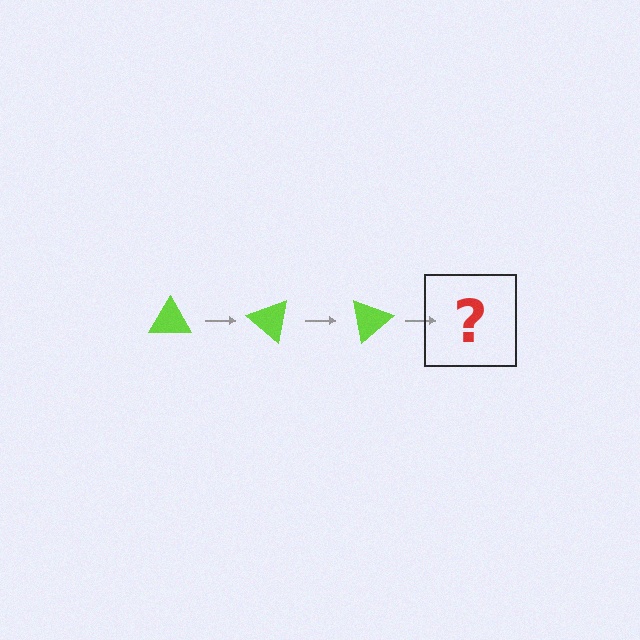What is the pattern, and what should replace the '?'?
The pattern is that the triangle rotates 40 degrees each step. The '?' should be a lime triangle rotated 120 degrees.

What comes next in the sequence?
The next element should be a lime triangle rotated 120 degrees.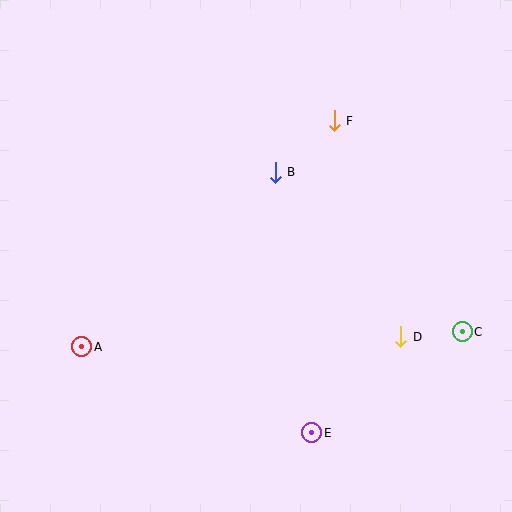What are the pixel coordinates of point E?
Point E is at (312, 433).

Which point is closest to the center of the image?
Point B at (275, 172) is closest to the center.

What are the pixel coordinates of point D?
Point D is at (401, 337).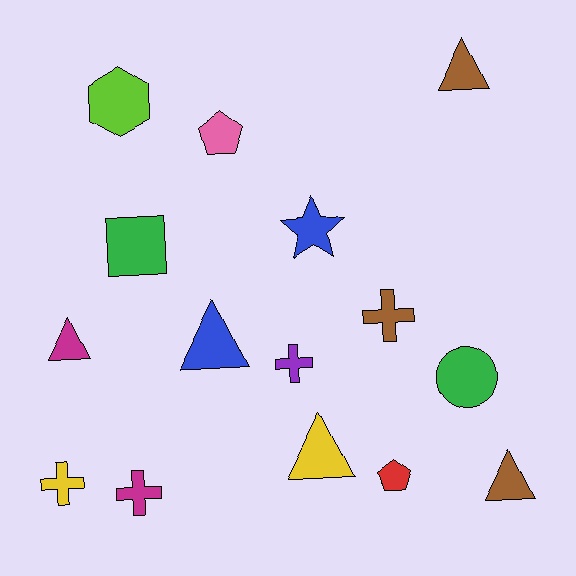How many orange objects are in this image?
There are no orange objects.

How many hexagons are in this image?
There is 1 hexagon.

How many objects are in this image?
There are 15 objects.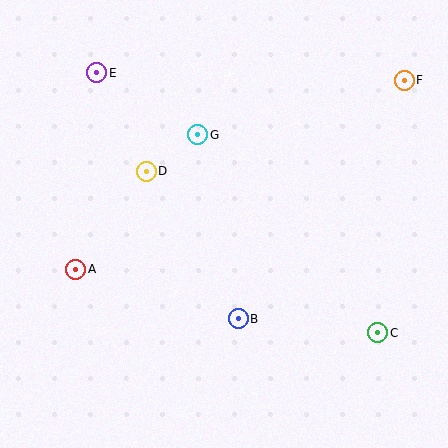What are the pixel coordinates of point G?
Point G is at (198, 135).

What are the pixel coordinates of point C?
Point C is at (378, 333).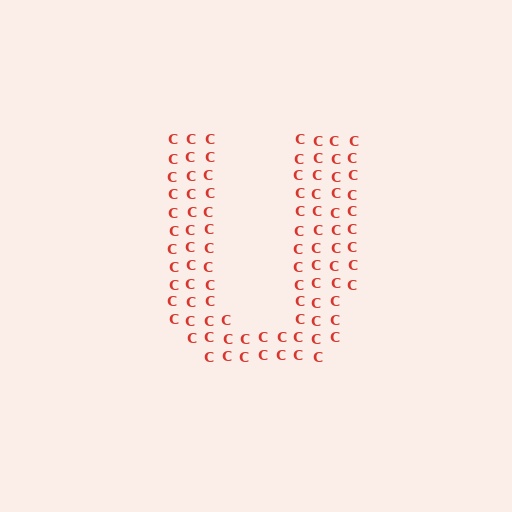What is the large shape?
The large shape is the letter U.